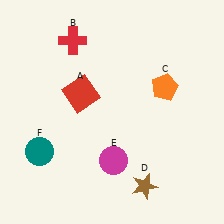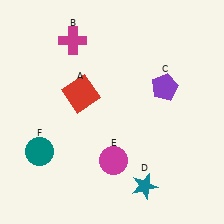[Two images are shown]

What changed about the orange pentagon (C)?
In Image 1, C is orange. In Image 2, it changed to purple.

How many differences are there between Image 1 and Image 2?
There are 3 differences between the two images.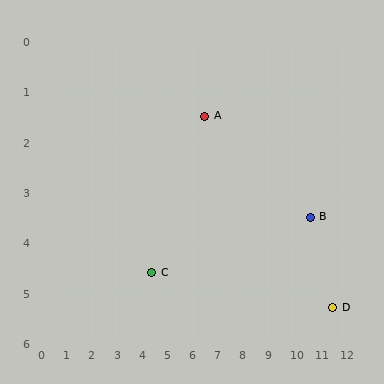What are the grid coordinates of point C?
Point C is at approximately (4.4, 4.6).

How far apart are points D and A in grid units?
Points D and A are about 6.4 grid units apart.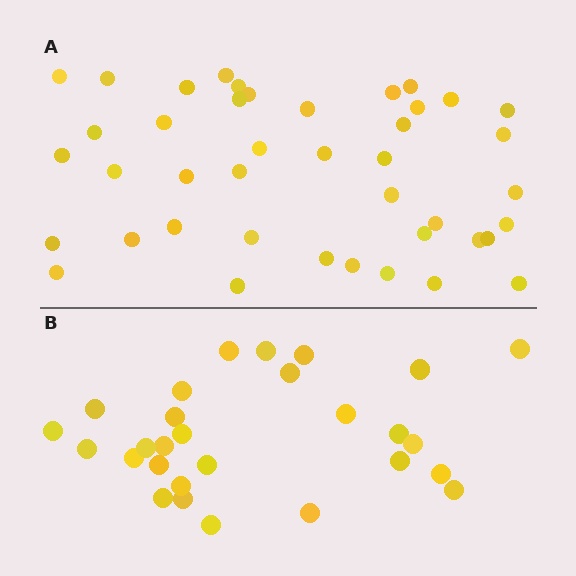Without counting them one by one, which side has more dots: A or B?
Region A (the top region) has more dots.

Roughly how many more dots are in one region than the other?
Region A has approximately 15 more dots than region B.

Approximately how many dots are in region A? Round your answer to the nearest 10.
About 40 dots. (The exact count is 42, which rounds to 40.)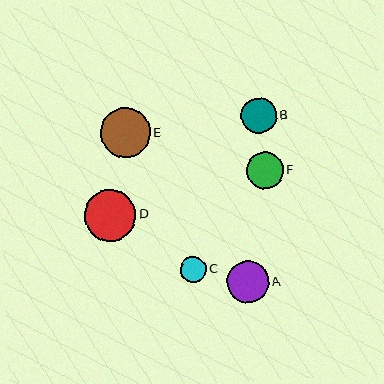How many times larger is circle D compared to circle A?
Circle D is approximately 1.2 times the size of circle A.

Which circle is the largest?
Circle D is the largest with a size of approximately 51 pixels.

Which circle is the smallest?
Circle C is the smallest with a size of approximately 26 pixels.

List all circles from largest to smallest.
From largest to smallest: D, E, A, F, B, C.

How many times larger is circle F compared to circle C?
Circle F is approximately 1.4 times the size of circle C.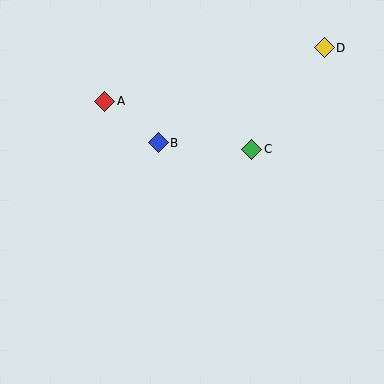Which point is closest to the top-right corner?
Point D is closest to the top-right corner.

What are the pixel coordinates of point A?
Point A is at (105, 101).